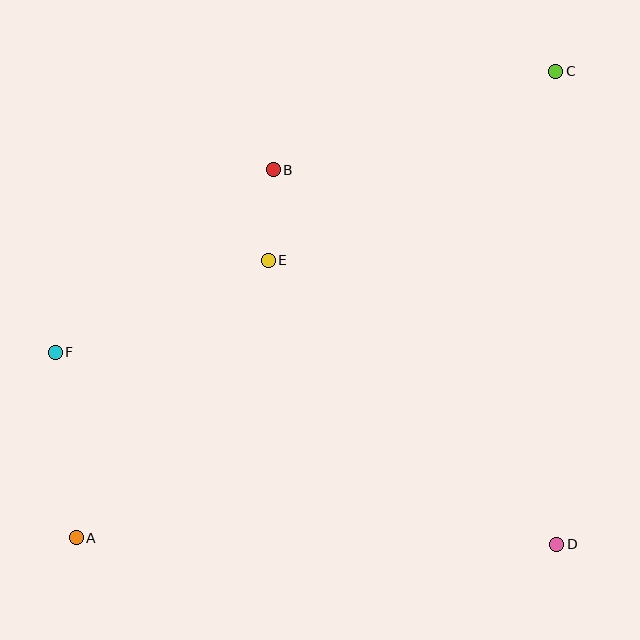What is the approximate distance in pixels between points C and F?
The distance between C and F is approximately 574 pixels.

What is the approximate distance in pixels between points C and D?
The distance between C and D is approximately 473 pixels.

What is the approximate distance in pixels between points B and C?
The distance between B and C is approximately 299 pixels.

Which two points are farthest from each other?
Points A and C are farthest from each other.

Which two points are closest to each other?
Points B and E are closest to each other.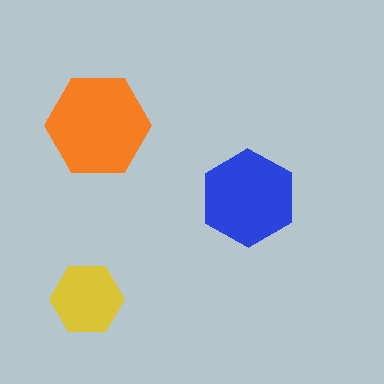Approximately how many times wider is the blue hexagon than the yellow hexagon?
About 1.5 times wider.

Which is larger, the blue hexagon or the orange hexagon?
The orange one.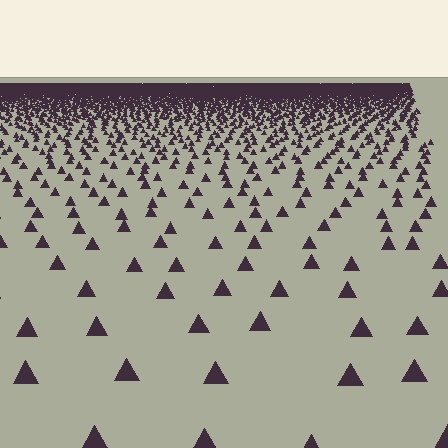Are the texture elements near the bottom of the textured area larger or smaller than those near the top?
Larger. Near the bottom, elements are closer to the viewer and appear at a bigger on-screen size.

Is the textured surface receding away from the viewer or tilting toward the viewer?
The surface is receding away from the viewer. Texture elements get smaller and denser toward the top.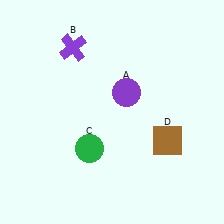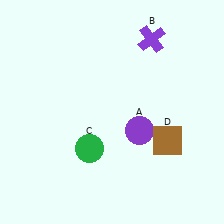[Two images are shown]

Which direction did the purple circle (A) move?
The purple circle (A) moved down.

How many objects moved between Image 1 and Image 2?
2 objects moved between the two images.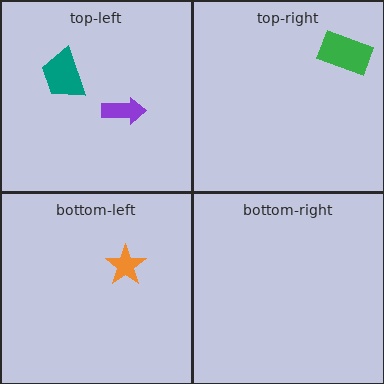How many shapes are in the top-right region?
1.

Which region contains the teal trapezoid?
The top-left region.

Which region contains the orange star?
The bottom-left region.